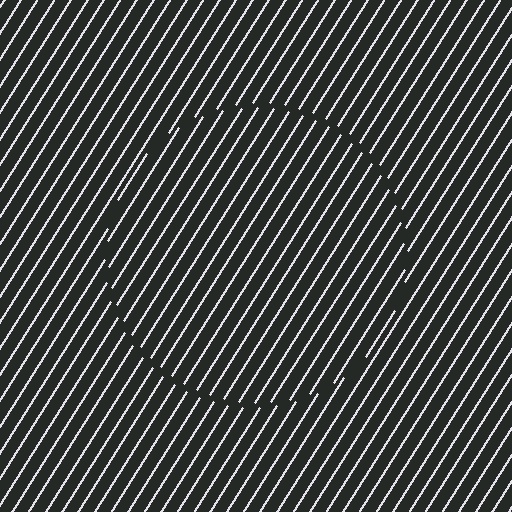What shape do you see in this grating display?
An illusory circle. The interior of the shape contains the same grating, shifted by half a period — the contour is defined by the phase discontinuity where line-ends from the inner and outer gratings abut.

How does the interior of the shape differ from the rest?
The interior of the shape contains the same grating, shifted by half a period — the contour is defined by the phase discontinuity where line-ends from the inner and outer gratings abut.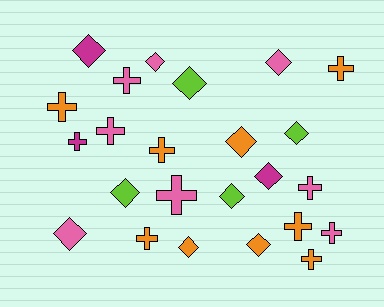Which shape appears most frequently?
Diamond, with 12 objects.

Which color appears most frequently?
Orange, with 9 objects.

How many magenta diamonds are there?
There are 2 magenta diamonds.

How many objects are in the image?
There are 24 objects.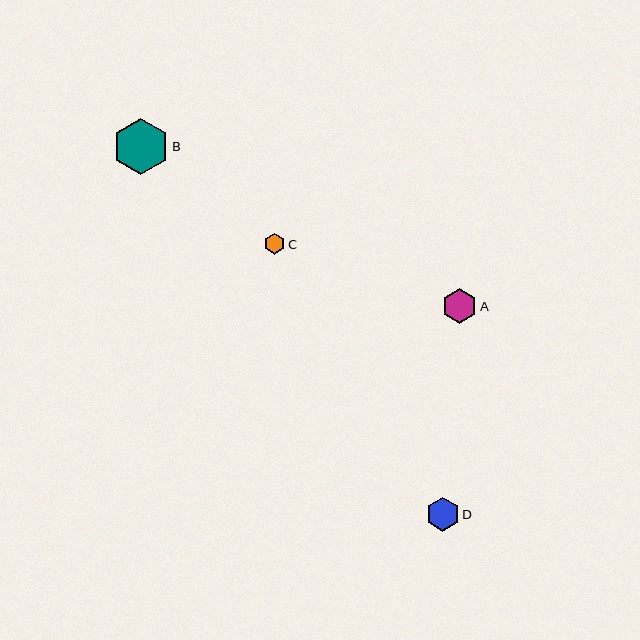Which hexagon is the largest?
Hexagon B is the largest with a size of approximately 56 pixels.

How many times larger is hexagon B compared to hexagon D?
Hexagon B is approximately 1.7 times the size of hexagon D.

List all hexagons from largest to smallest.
From largest to smallest: B, A, D, C.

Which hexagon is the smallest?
Hexagon C is the smallest with a size of approximately 21 pixels.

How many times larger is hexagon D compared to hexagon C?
Hexagon D is approximately 1.6 times the size of hexagon C.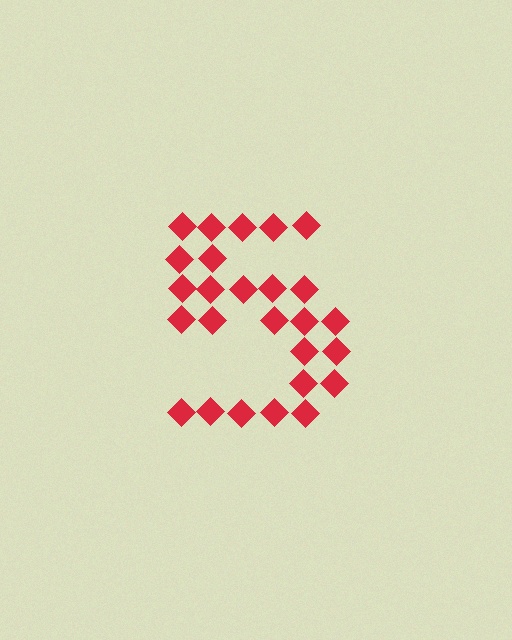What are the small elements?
The small elements are diamonds.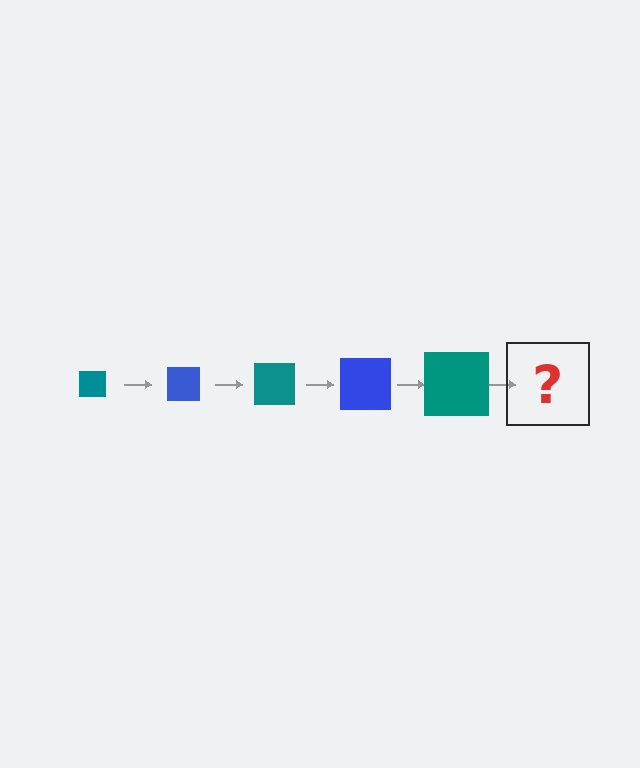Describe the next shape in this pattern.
It should be a blue square, larger than the previous one.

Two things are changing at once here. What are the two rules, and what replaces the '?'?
The two rules are that the square grows larger each step and the color cycles through teal and blue. The '?' should be a blue square, larger than the previous one.